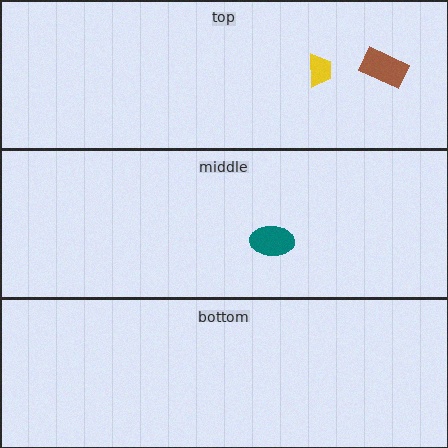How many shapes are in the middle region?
1.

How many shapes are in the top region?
2.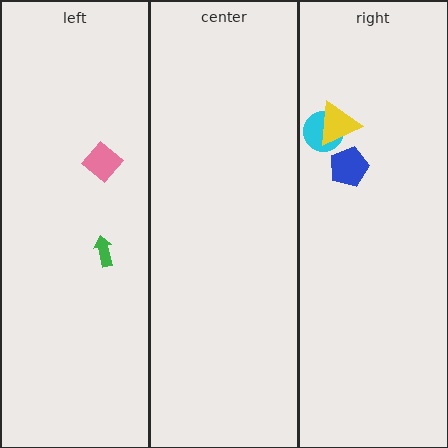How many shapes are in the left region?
2.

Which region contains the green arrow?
The left region.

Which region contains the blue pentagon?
The right region.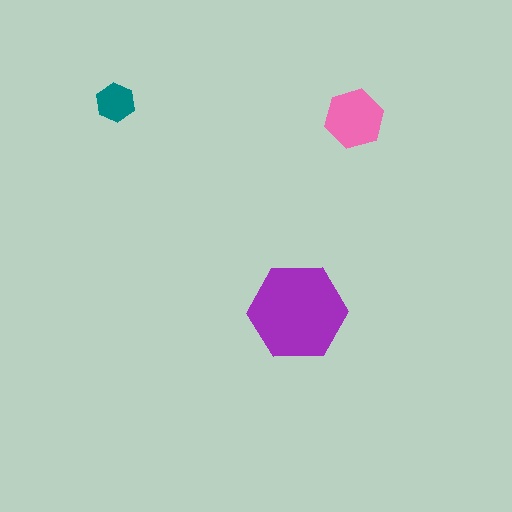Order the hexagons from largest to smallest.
the purple one, the pink one, the teal one.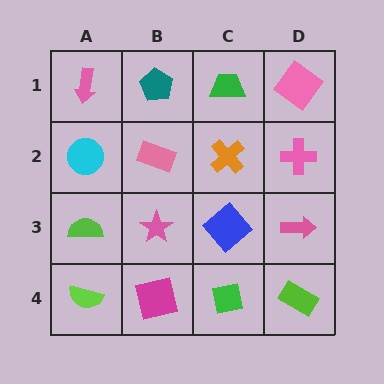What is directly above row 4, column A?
A lime semicircle.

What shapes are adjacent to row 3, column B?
A pink rectangle (row 2, column B), a magenta square (row 4, column B), a lime semicircle (row 3, column A), a blue diamond (row 3, column C).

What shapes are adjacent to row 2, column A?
A pink arrow (row 1, column A), a lime semicircle (row 3, column A), a pink rectangle (row 2, column B).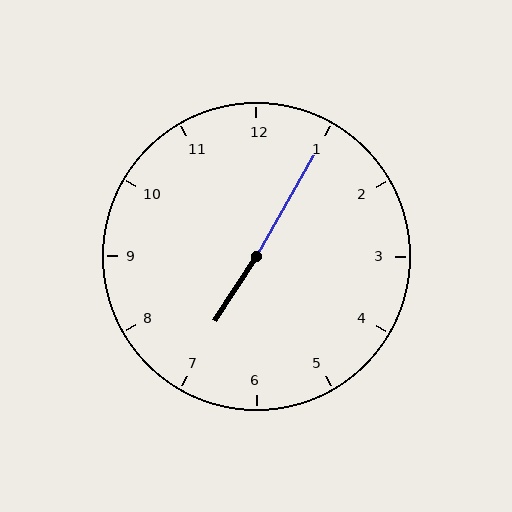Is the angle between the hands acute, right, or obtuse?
It is obtuse.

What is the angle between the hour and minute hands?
Approximately 178 degrees.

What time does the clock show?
7:05.